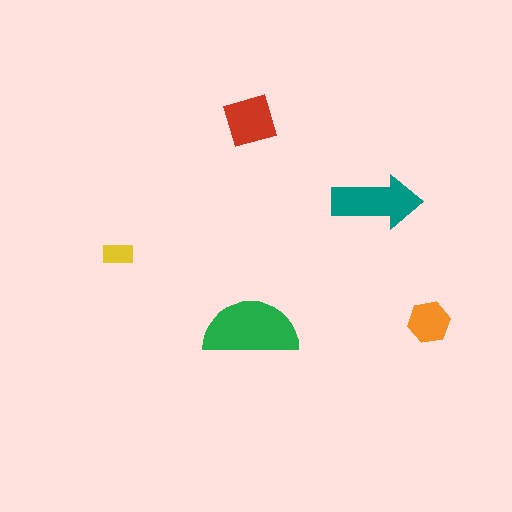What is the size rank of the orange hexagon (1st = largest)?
4th.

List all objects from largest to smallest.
The green semicircle, the teal arrow, the red diamond, the orange hexagon, the yellow rectangle.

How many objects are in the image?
There are 5 objects in the image.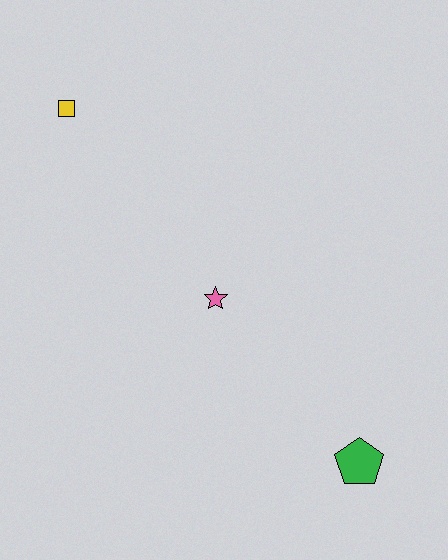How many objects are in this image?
There are 3 objects.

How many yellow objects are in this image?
There is 1 yellow object.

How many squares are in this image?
There is 1 square.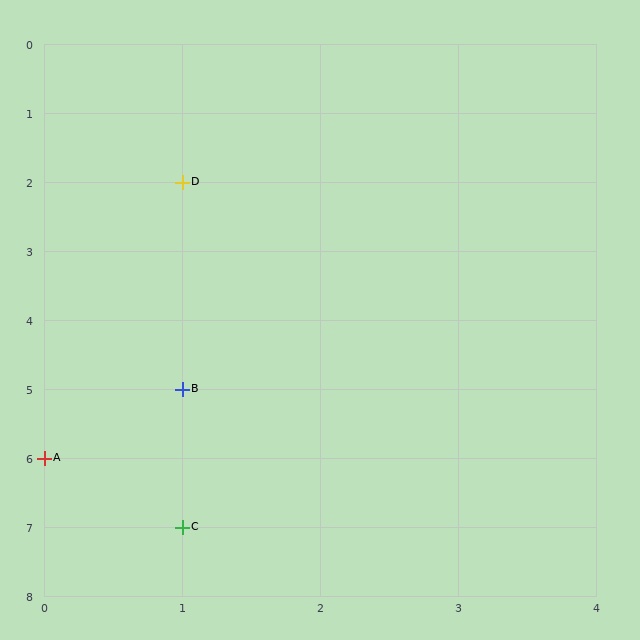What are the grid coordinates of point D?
Point D is at grid coordinates (1, 2).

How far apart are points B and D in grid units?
Points B and D are 3 rows apart.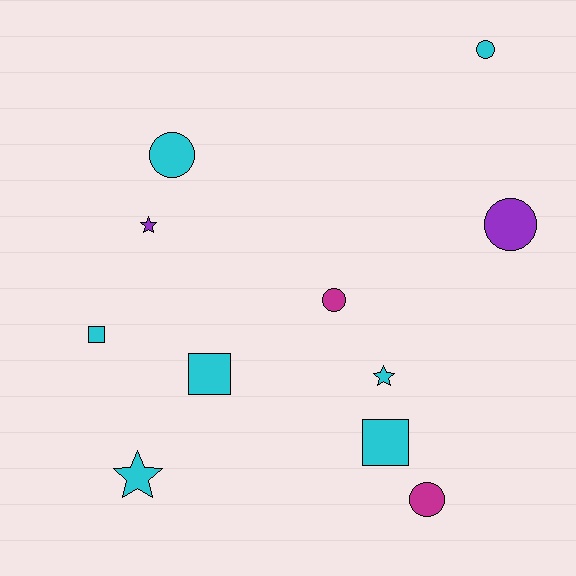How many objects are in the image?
There are 11 objects.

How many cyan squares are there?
There are 3 cyan squares.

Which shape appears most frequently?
Circle, with 5 objects.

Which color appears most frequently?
Cyan, with 7 objects.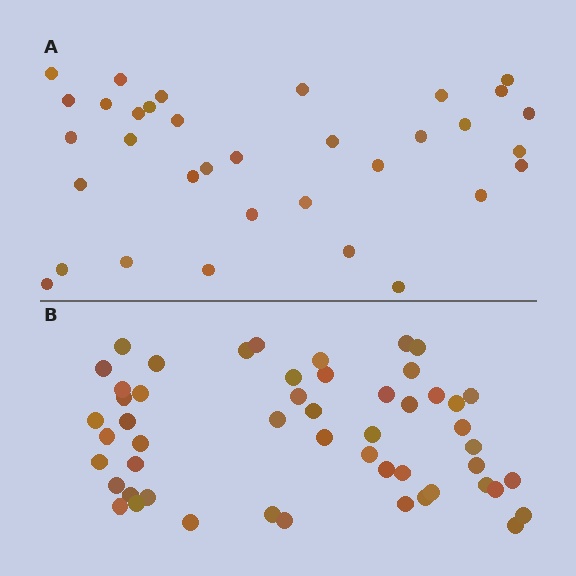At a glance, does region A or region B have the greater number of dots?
Region B (the bottom region) has more dots.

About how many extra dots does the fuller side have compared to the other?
Region B has approximately 20 more dots than region A.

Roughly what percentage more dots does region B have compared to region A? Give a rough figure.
About 55% more.